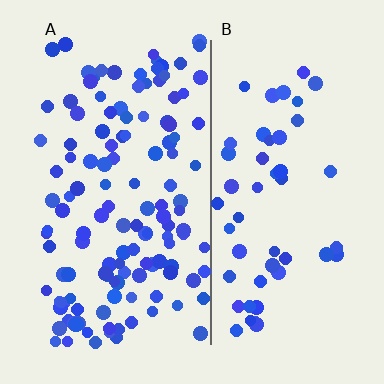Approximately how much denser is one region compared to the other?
Approximately 2.6× — region A over region B.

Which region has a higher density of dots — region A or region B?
A (the left).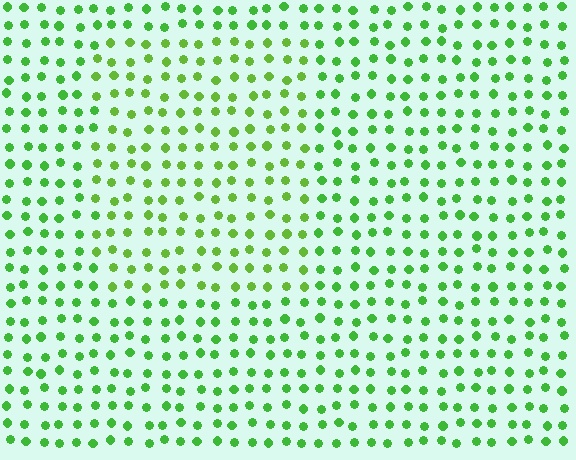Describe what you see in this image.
The image is filled with small green elements in a uniform arrangement. A rectangle-shaped region is visible where the elements are tinted to a slightly different hue, forming a subtle color boundary.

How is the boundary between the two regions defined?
The boundary is defined purely by a slight shift in hue (about 19 degrees). Spacing, size, and orientation are identical on both sides.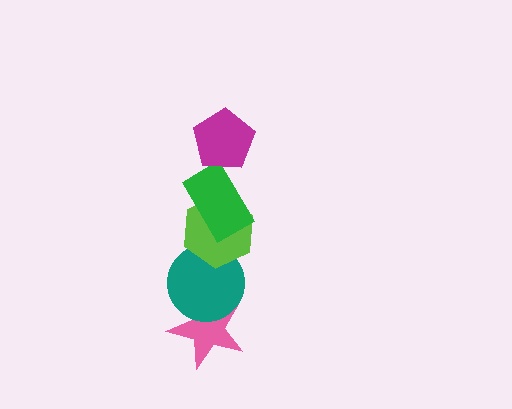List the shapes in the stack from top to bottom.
From top to bottom: the magenta pentagon, the green rectangle, the lime hexagon, the teal circle, the pink star.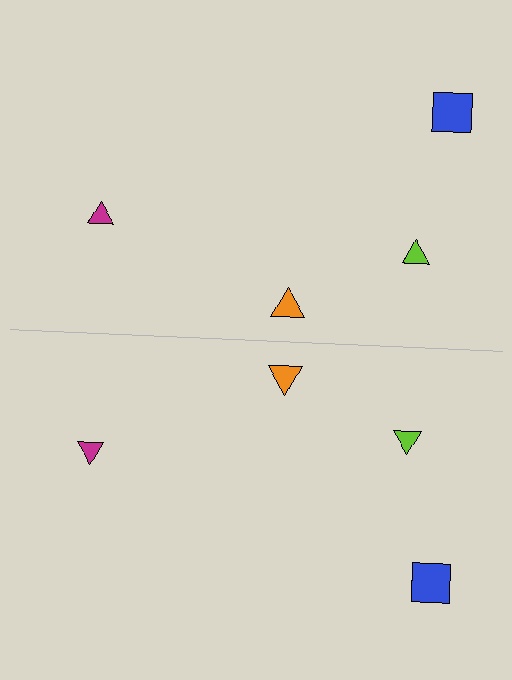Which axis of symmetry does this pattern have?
The pattern has a horizontal axis of symmetry running through the center of the image.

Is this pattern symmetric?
Yes, this pattern has bilateral (reflection) symmetry.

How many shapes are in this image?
There are 8 shapes in this image.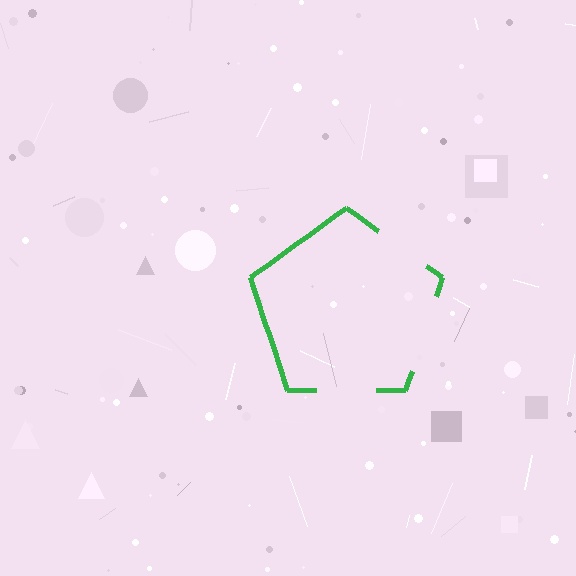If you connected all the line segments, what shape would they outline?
They would outline a pentagon.